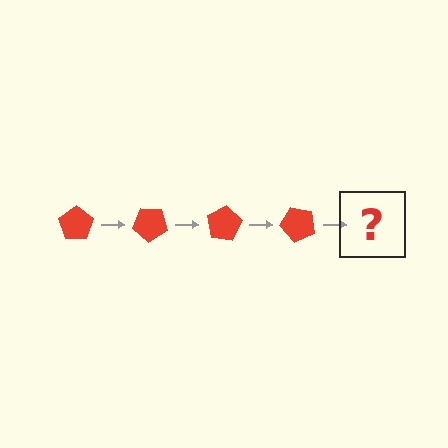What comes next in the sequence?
The next element should be a red pentagon rotated 160 degrees.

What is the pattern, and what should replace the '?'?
The pattern is that the pentagon rotates 40 degrees each step. The '?' should be a red pentagon rotated 160 degrees.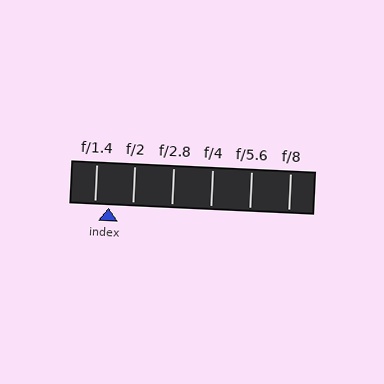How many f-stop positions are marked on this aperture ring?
There are 6 f-stop positions marked.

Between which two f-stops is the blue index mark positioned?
The index mark is between f/1.4 and f/2.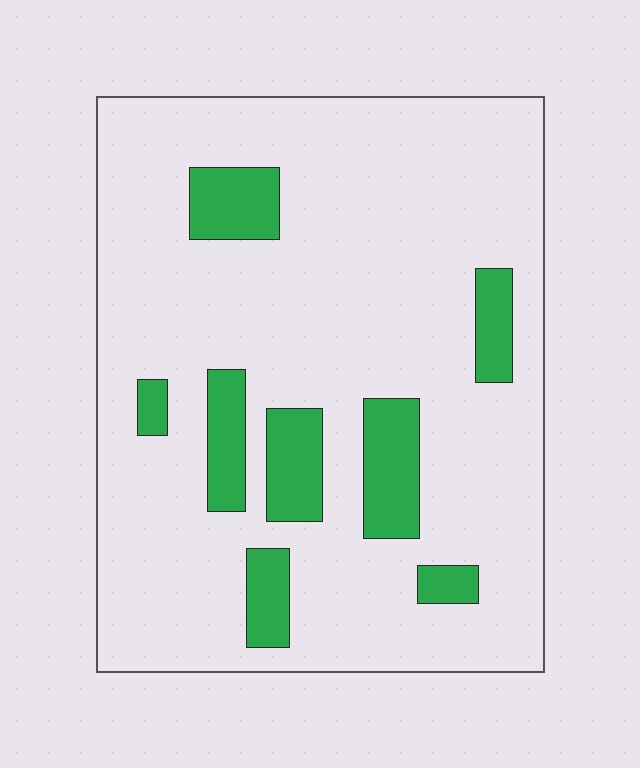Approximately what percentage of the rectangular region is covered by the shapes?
Approximately 15%.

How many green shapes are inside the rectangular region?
8.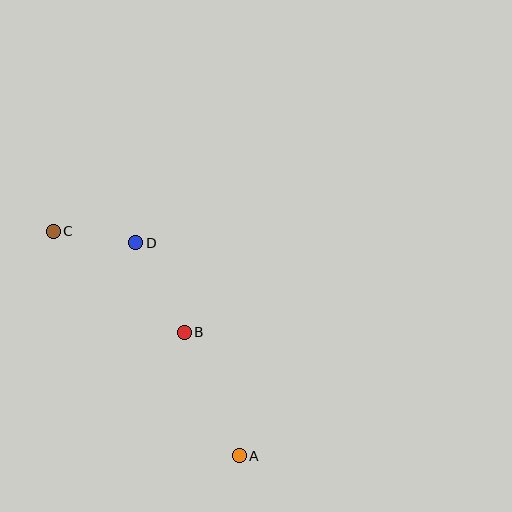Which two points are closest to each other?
Points C and D are closest to each other.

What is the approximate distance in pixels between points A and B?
The distance between A and B is approximately 135 pixels.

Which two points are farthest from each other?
Points A and C are farthest from each other.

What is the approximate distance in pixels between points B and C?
The distance between B and C is approximately 165 pixels.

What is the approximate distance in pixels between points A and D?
The distance between A and D is approximately 237 pixels.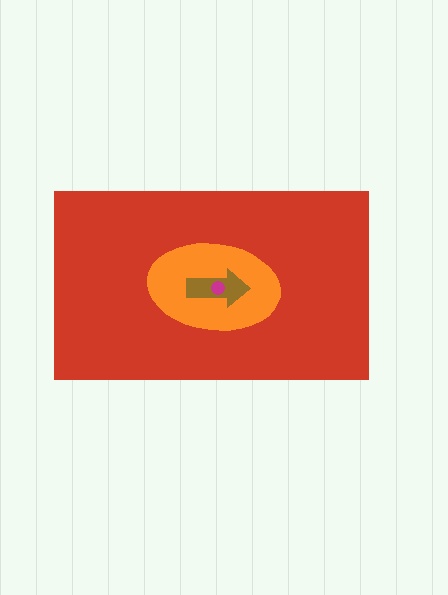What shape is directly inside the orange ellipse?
The brown arrow.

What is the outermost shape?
The red rectangle.